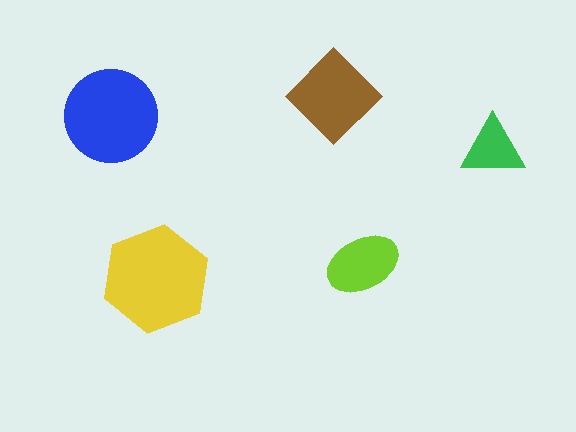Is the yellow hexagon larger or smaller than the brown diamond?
Larger.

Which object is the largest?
The yellow hexagon.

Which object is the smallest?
The green triangle.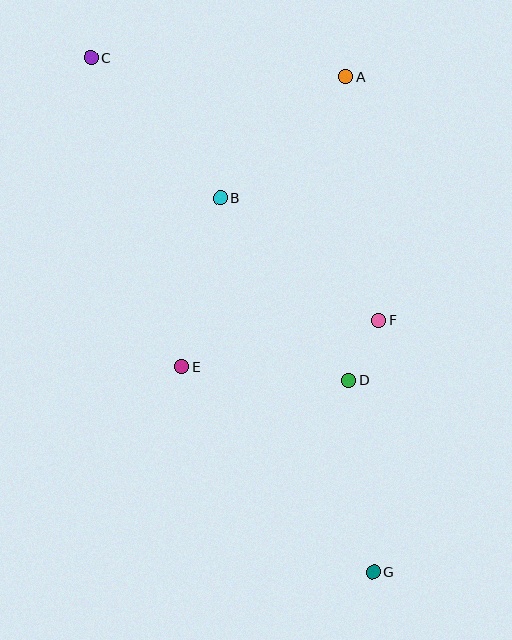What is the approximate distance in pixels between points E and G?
The distance between E and G is approximately 281 pixels.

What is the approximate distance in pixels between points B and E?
The distance between B and E is approximately 173 pixels.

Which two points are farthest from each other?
Points C and G are farthest from each other.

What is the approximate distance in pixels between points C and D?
The distance between C and D is approximately 413 pixels.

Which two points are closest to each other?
Points D and F are closest to each other.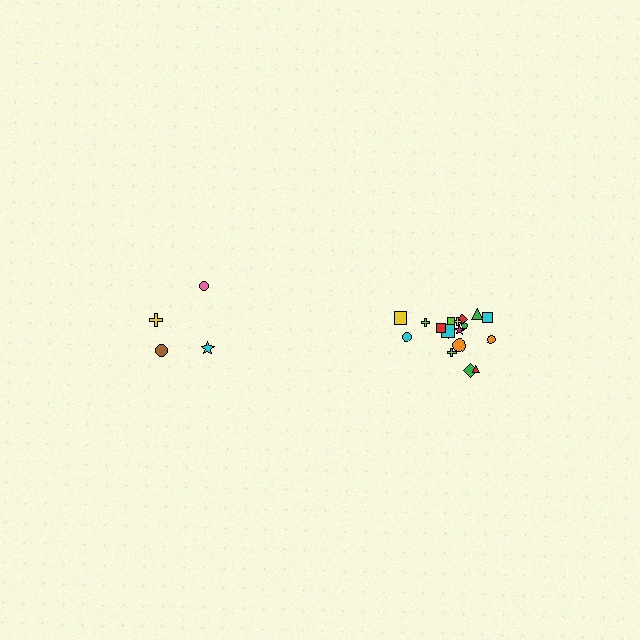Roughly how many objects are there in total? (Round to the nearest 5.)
Roughly 20 objects in total.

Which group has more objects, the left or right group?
The right group.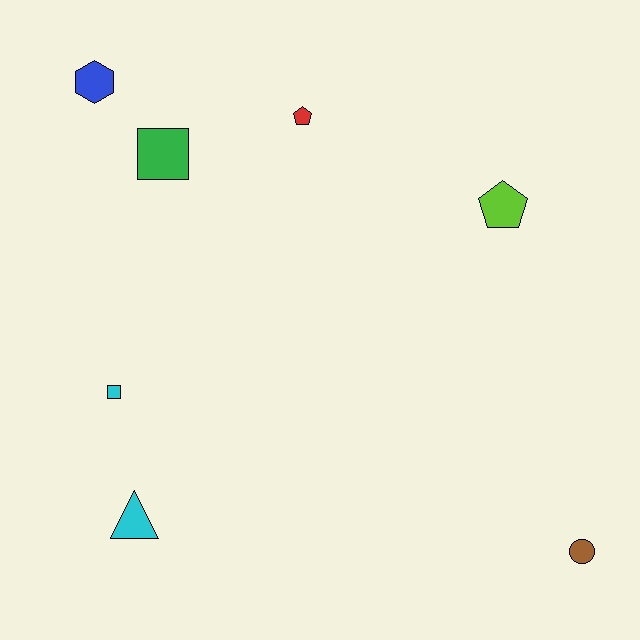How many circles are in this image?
There is 1 circle.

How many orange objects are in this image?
There are no orange objects.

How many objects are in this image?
There are 7 objects.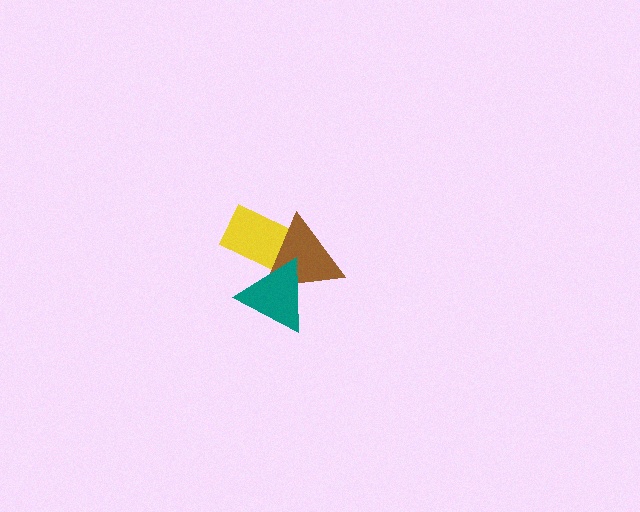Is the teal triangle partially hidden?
No, no other shape covers it.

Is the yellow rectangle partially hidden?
Yes, it is partially covered by another shape.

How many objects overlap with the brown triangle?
2 objects overlap with the brown triangle.